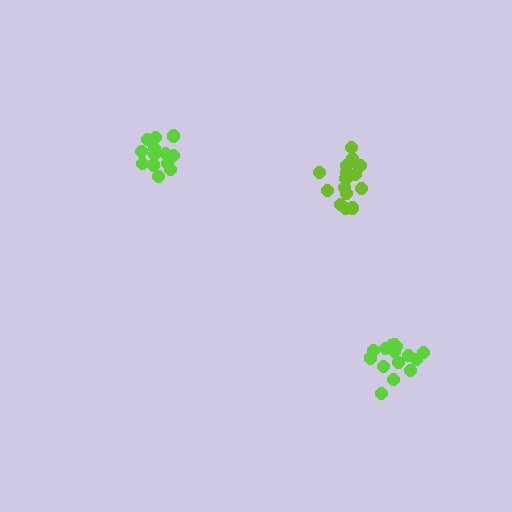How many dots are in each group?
Group 1: 13 dots, Group 2: 15 dots, Group 3: 16 dots (44 total).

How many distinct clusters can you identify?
There are 3 distinct clusters.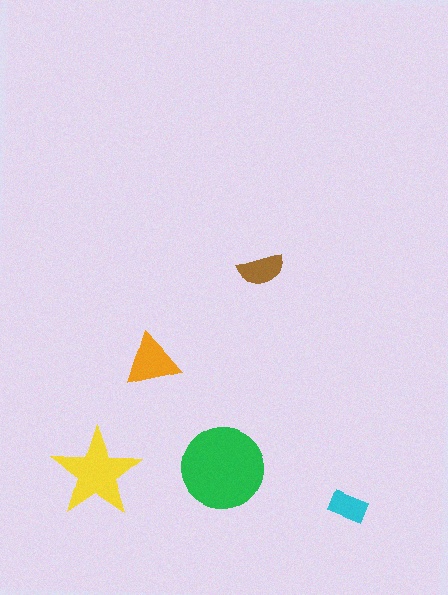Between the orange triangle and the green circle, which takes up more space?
The green circle.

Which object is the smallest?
The cyan rectangle.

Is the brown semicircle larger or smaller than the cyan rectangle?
Larger.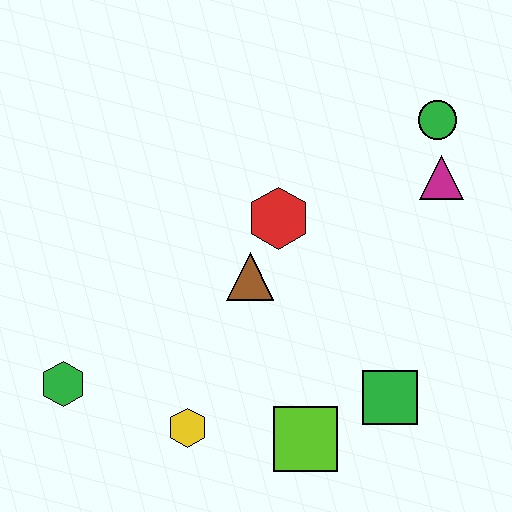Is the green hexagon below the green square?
No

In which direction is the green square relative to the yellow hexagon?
The green square is to the right of the yellow hexagon.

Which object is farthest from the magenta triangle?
The green hexagon is farthest from the magenta triangle.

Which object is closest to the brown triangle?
The red hexagon is closest to the brown triangle.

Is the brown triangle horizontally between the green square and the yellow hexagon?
Yes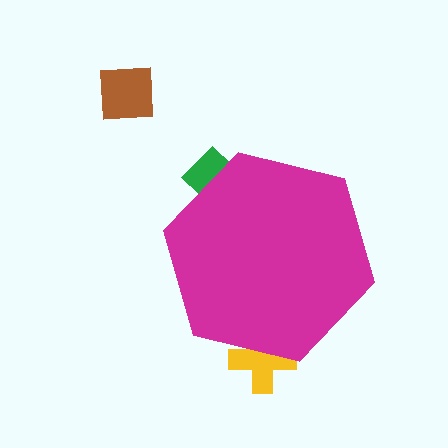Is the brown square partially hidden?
No, the brown square is fully visible.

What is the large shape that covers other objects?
A magenta hexagon.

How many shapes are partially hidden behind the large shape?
2 shapes are partially hidden.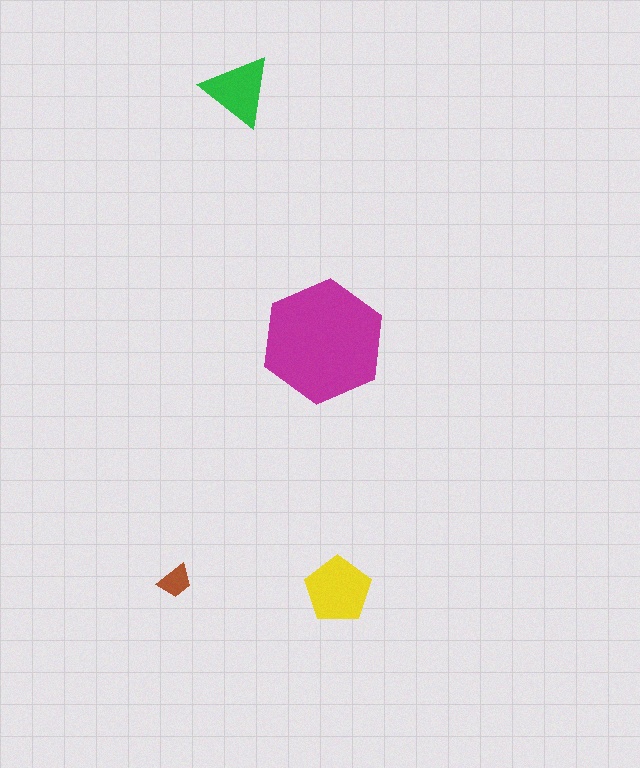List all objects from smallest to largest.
The brown trapezoid, the green triangle, the yellow pentagon, the magenta hexagon.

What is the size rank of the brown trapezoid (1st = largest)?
4th.